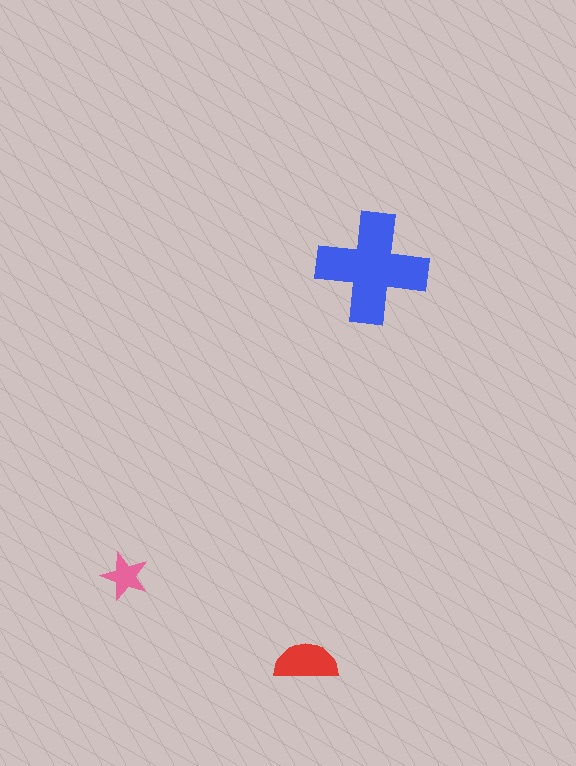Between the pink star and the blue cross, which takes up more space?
The blue cross.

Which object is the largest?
The blue cross.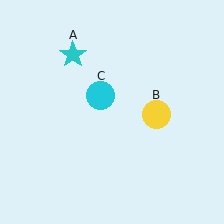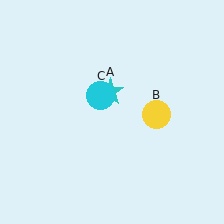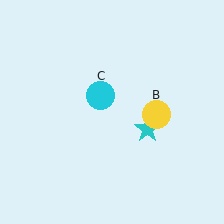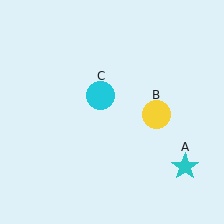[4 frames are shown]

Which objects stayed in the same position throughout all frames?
Yellow circle (object B) and cyan circle (object C) remained stationary.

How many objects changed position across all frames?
1 object changed position: cyan star (object A).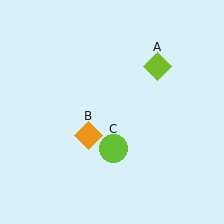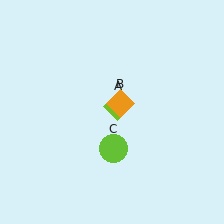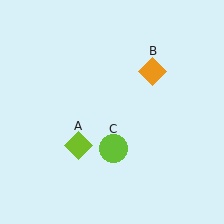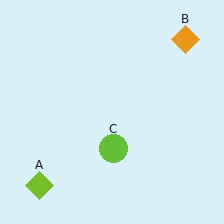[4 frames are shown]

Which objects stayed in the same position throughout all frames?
Lime circle (object C) remained stationary.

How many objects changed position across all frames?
2 objects changed position: lime diamond (object A), orange diamond (object B).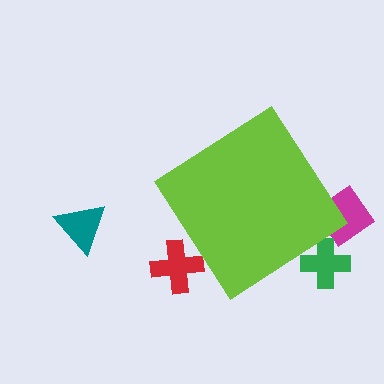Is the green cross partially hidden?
Yes, the green cross is partially hidden behind the lime diamond.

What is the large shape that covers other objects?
A lime diamond.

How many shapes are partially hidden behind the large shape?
3 shapes are partially hidden.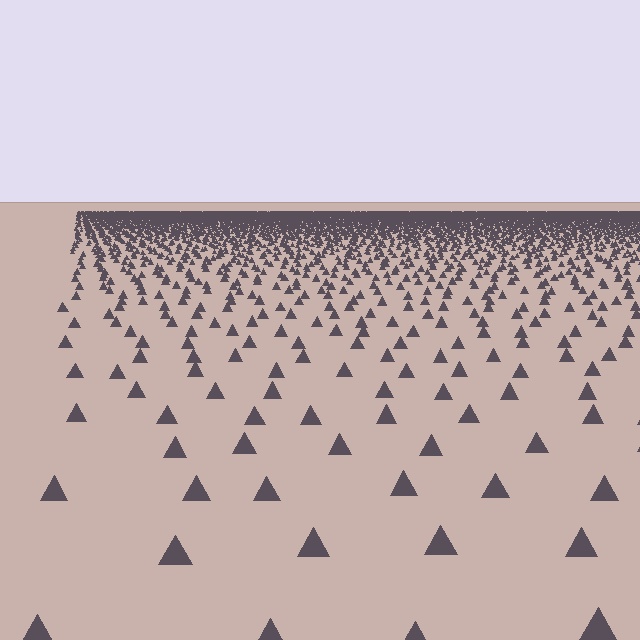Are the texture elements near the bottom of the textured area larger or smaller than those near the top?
Larger. Near the bottom, elements are closer to the viewer and appear at a bigger on-screen size.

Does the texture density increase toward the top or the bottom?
Density increases toward the top.